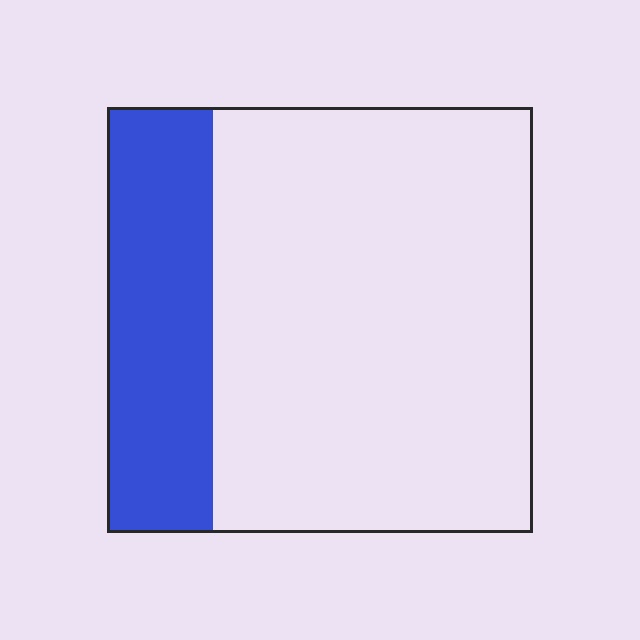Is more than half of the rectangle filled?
No.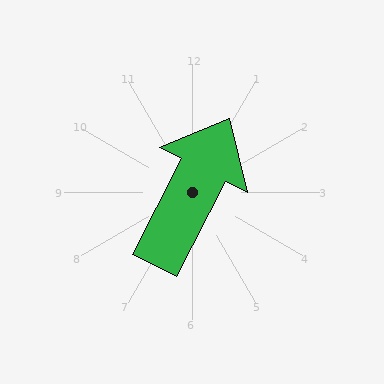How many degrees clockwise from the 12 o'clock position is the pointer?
Approximately 27 degrees.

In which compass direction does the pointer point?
Northeast.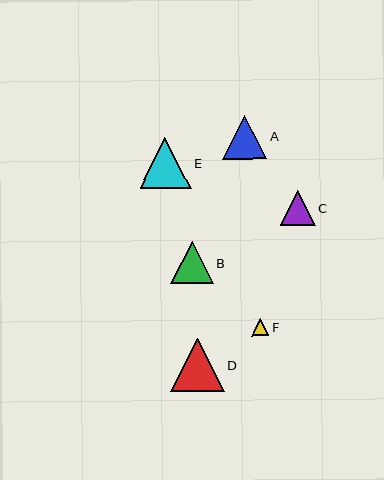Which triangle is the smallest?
Triangle F is the smallest with a size of approximately 17 pixels.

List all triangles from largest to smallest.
From largest to smallest: D, E, A, B, C, F.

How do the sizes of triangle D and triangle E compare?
Triangle D and triangle E are approximately the same size.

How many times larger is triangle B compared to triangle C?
Triangle B is approximately 1.2 times the size of triangle C.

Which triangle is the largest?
Triangle D is the largest with a size of approximately 54 pixels.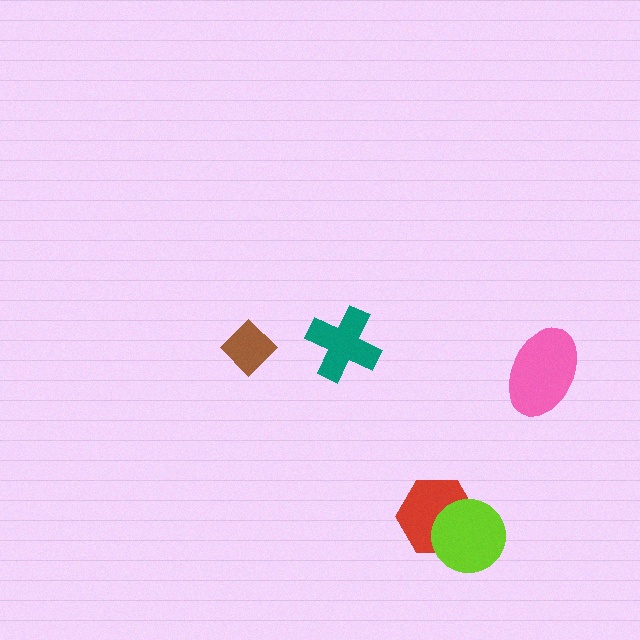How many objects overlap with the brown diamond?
0 objects overlap with the brown diamond.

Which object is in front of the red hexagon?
The lime circle is in front of the red hexagon.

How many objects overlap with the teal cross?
0 objects overlap with the teal cross.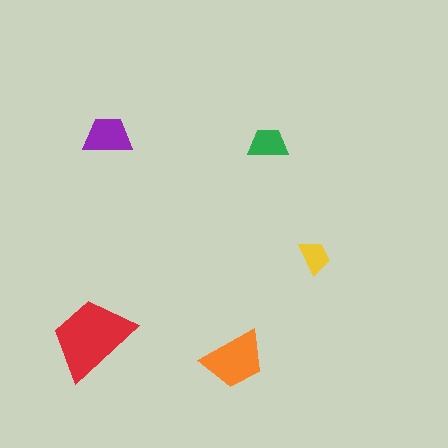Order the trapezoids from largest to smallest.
the red one, the orange one, the purple one, the green one, the yellow one.